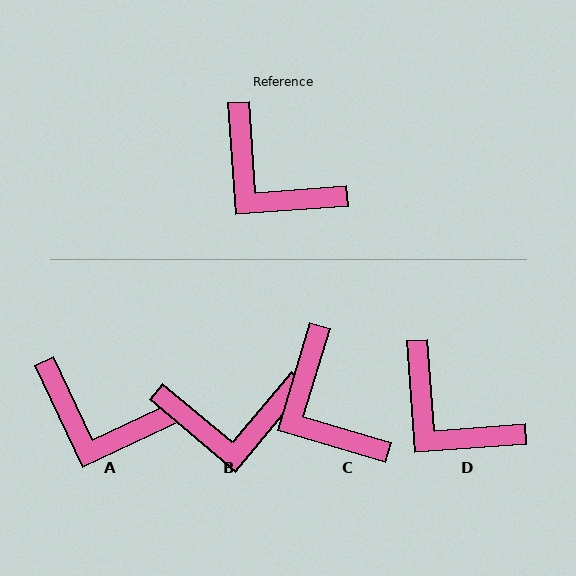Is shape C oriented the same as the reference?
No, it is off by about 21 degrees.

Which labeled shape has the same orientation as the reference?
D.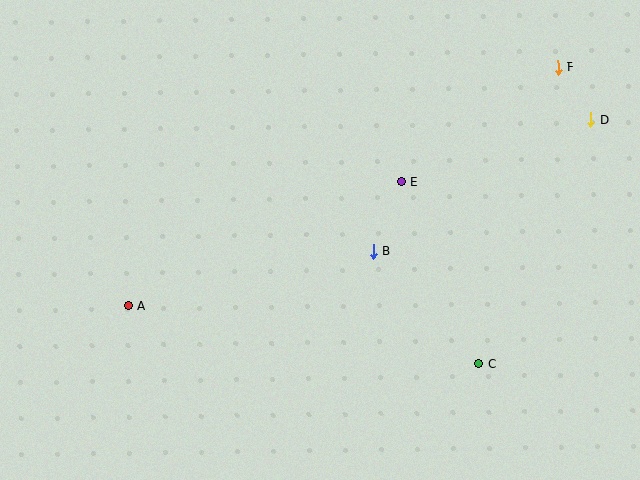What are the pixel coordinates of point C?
Point C is at (479, 363).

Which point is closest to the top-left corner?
Point A is closest to the top-left corner.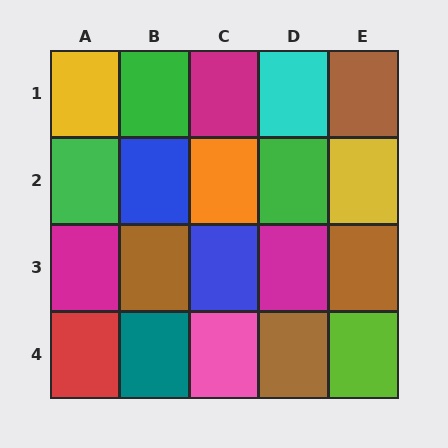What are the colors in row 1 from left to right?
Yellow, green, magenta, cyan, brown.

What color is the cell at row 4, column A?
Red.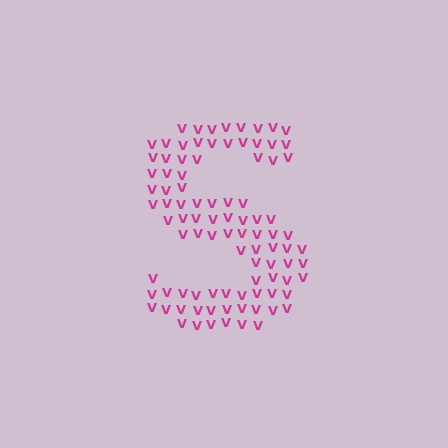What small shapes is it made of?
It is made of small letter V's.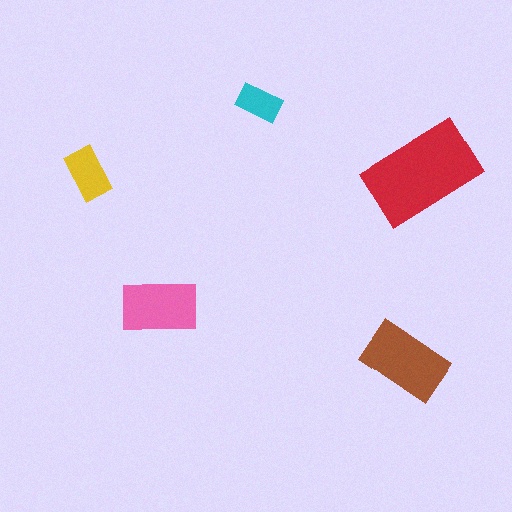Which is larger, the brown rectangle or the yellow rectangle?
The brown one.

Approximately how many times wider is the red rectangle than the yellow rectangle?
About 2 times wider.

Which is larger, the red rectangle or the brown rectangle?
The red one.